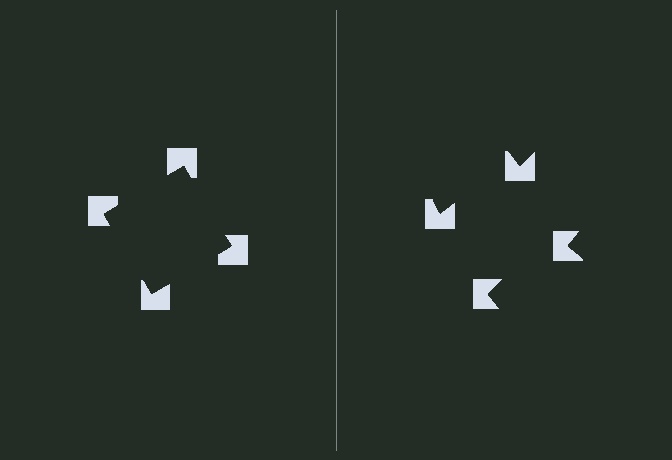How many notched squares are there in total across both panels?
8 — 4 on each side.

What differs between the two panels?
The notched squares are positioned identically on both sides; only the wedge orientations differ. On the left they align to a square; on the right they are misaligned.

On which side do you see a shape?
An illusory square appears on the left side. On the right side the wedge cuts are rotated, so no coherent shape forms.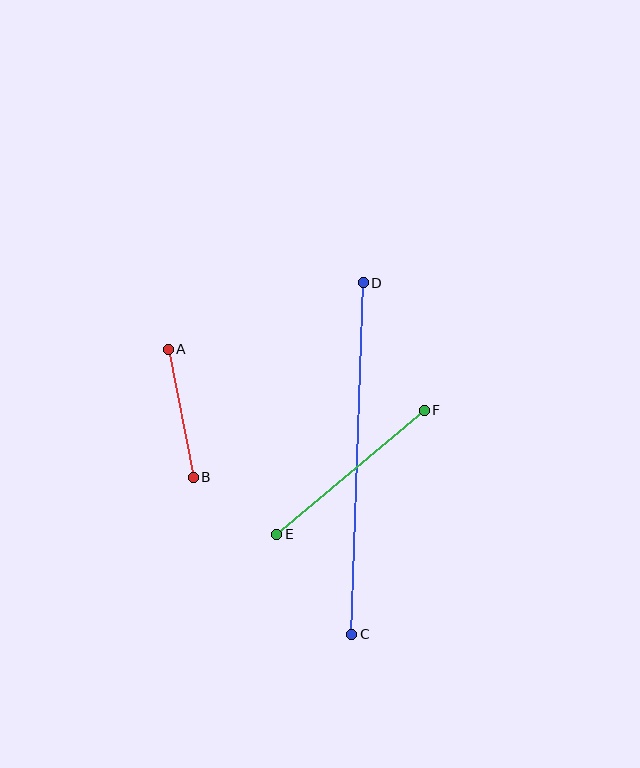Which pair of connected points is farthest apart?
Points C and D are farthest apart.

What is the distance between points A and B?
The distance is approximately 130 pixels.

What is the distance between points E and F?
The distance is approximately 193 pixels.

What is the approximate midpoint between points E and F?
The midpoint is at approximately (351, 472) pixels.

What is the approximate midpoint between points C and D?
The midpoint is at approximately (358, 458) pixels.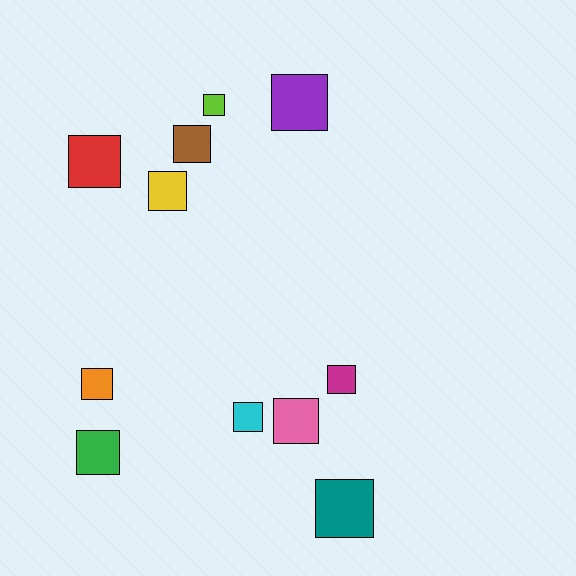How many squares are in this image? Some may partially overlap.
There are 11 squares.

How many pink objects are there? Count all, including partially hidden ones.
There is 1 pink object.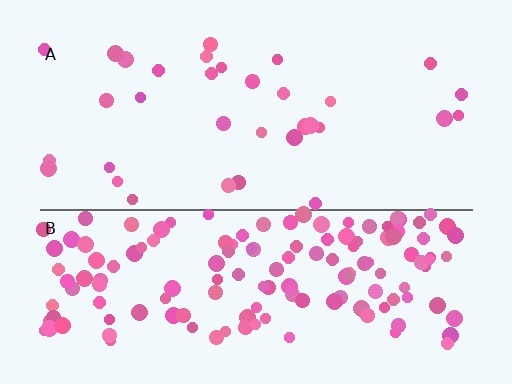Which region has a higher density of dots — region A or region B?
B (the bottom).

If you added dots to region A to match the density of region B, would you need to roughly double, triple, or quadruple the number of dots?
Approximately quadruple.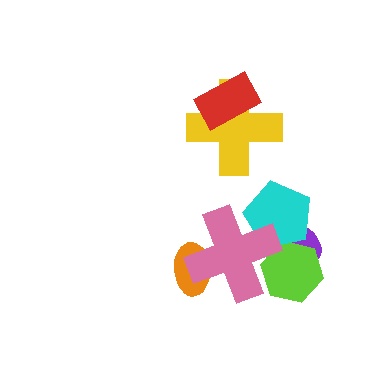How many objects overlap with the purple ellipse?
3 objects overlap with the purple ellipse.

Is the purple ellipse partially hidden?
Yes, it is partially covered by another shape.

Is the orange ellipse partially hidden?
Yes, it is partially covered by another shape.